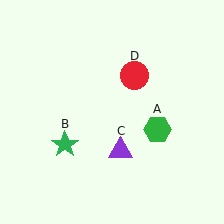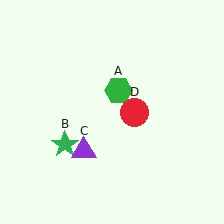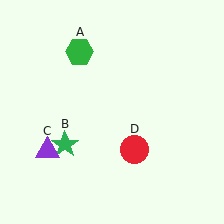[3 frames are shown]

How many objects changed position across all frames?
3 objects changed position: green hexagon (object A), purple triangle (object C), red circle (object D).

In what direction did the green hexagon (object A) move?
The green hexagon (object A) moved up and to the left.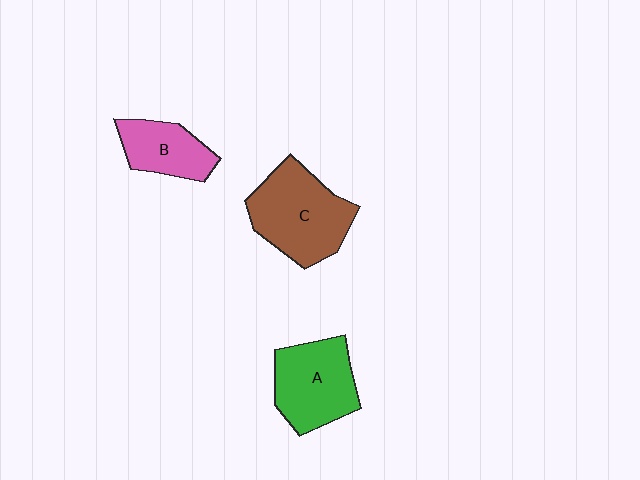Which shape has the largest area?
Shape C (brown).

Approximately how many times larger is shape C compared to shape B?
Approximately 1.7 times.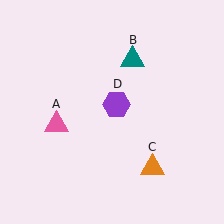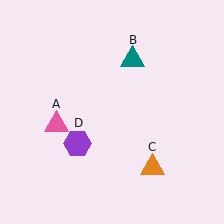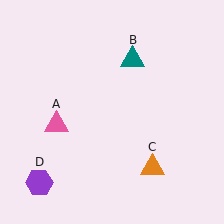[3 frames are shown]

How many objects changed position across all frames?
1 object changed position: purple hexagon (object D).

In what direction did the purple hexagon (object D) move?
The purple hexagon (object D) moved down and to the left.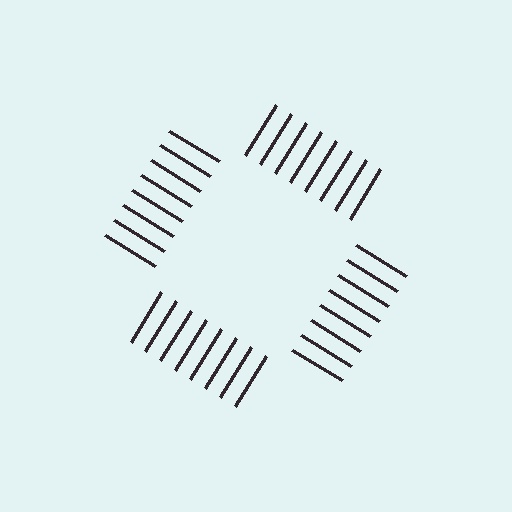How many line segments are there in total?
32 — 8 along each of the 4 edges.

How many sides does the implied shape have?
4 sides — the line-ends trace a square.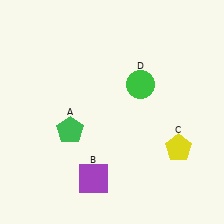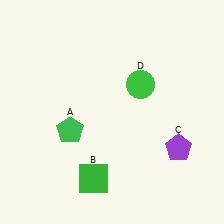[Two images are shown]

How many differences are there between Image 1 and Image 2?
There are 2 differences between the two images.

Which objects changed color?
B changed from purple to green. C changed from yellow to purple.